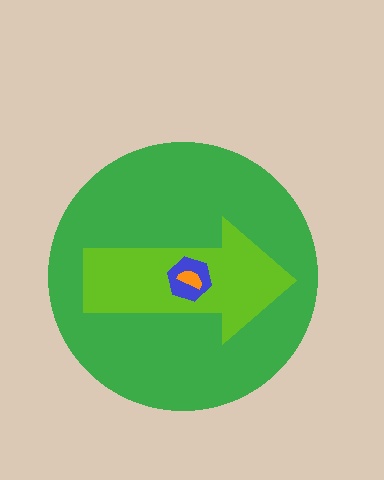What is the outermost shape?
The green circle.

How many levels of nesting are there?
4.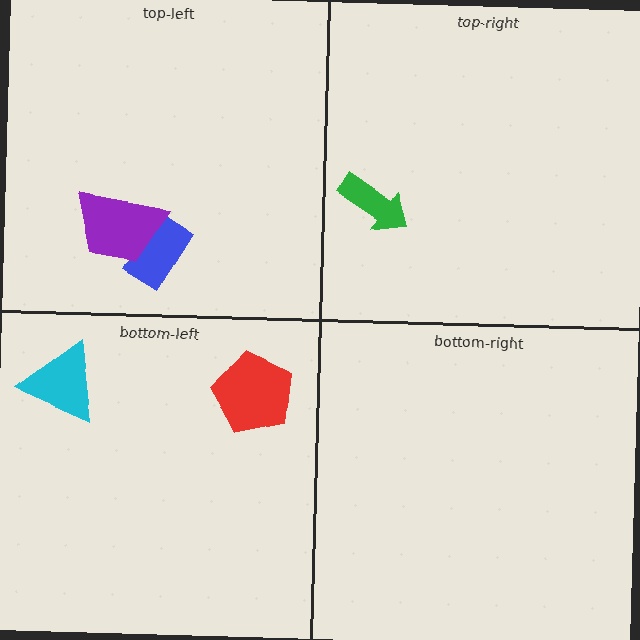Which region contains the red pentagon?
The bottom-left region.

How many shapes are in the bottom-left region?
2.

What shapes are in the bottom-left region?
The cyan triangle, the red pentagon.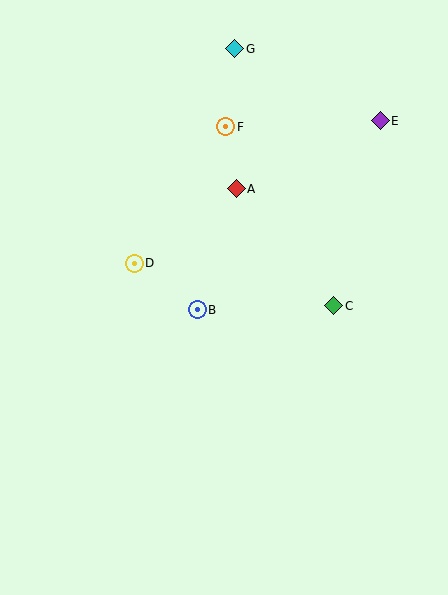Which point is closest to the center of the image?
Point B at (197, 310) is closest to the center.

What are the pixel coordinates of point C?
Point C is at (334, 306).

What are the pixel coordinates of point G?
Point G is at (235, 49).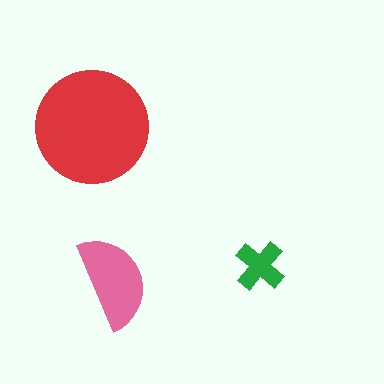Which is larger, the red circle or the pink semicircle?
The red circle.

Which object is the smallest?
The green cross.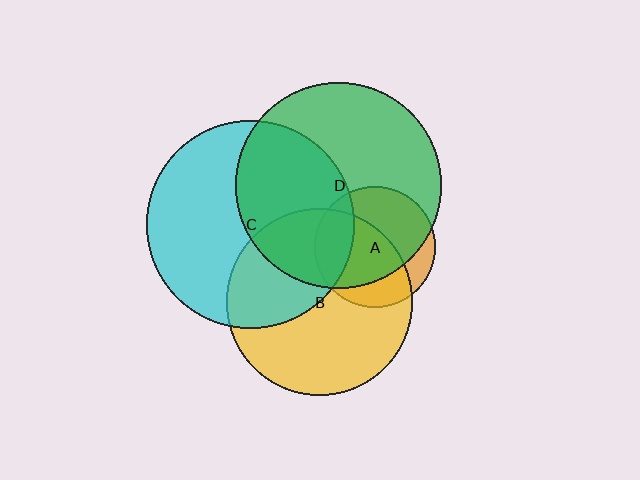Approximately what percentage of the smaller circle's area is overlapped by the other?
Approximately 30%.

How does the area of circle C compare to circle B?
Approximately 1.2 times.